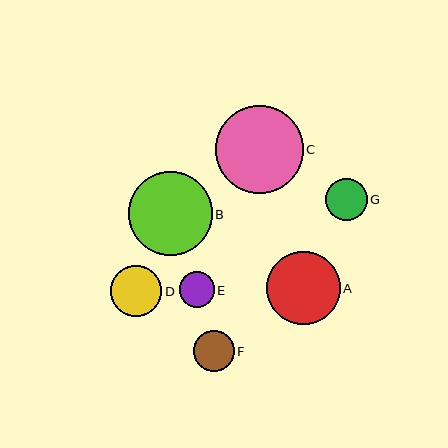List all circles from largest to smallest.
From largest to smallest: C, B, A, D, G, F, E.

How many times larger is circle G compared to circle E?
Circle G is approximately 1.2 times the size of circle E.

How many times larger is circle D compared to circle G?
Circle D is approximately 1.2 times the size of circle G.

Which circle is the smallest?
Circle E is the smallest with a size of approximately 35 pixels.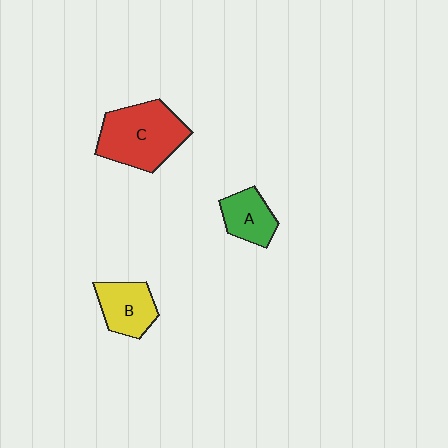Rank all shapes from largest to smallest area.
From largest to smallest: C (red), B (yellow), A (green).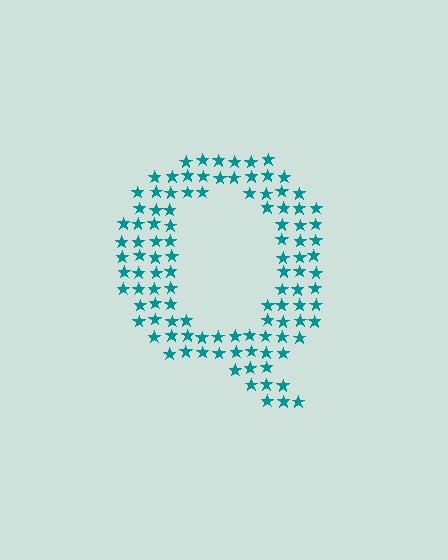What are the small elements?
The small elements are stars.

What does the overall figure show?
The overall figure shows the letter Q.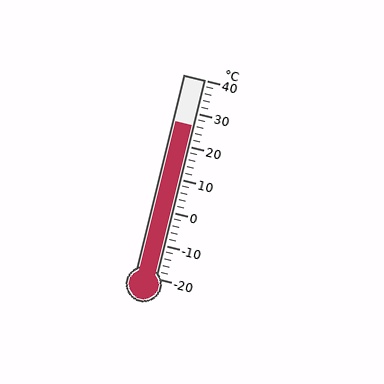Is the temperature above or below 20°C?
The temperature is above 20°C.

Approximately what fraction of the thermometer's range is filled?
The thermometer is filled to approximately 75% of its range.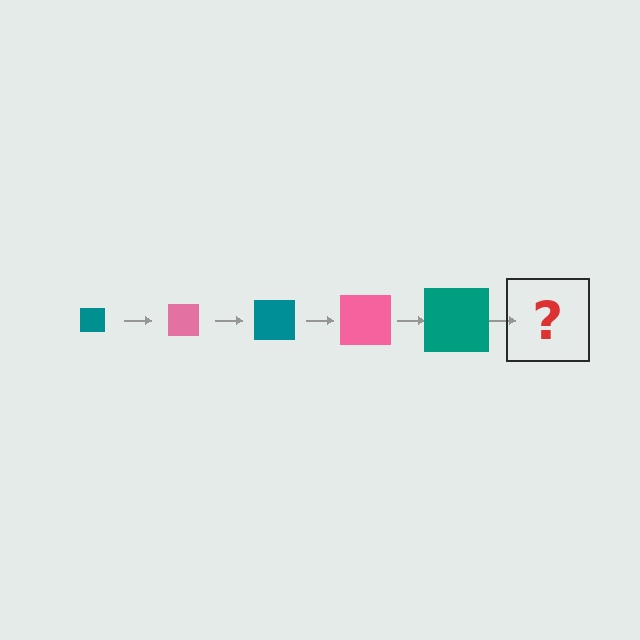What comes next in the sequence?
The next element should be a pink square, larger than the previous one.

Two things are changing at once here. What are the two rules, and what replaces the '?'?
The two rules are that the square grows larger each step and the color cycles through teal and pink. The '?' should be a pink square, larger than the previous one.